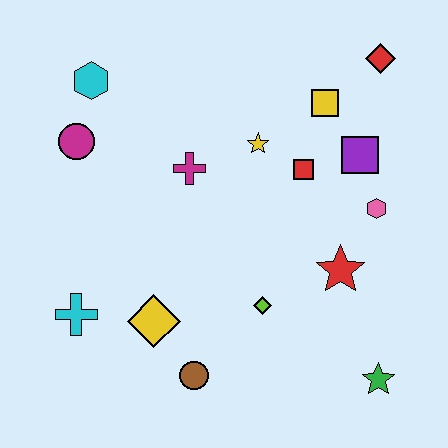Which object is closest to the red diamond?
The yellow square is closest to the red diamond.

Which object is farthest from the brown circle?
The red diamond is farthest from the brown circle.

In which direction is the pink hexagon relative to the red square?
The pink hexagon is to the right of the red square.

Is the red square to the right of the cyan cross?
Yes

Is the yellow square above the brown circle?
Yes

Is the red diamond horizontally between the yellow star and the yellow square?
No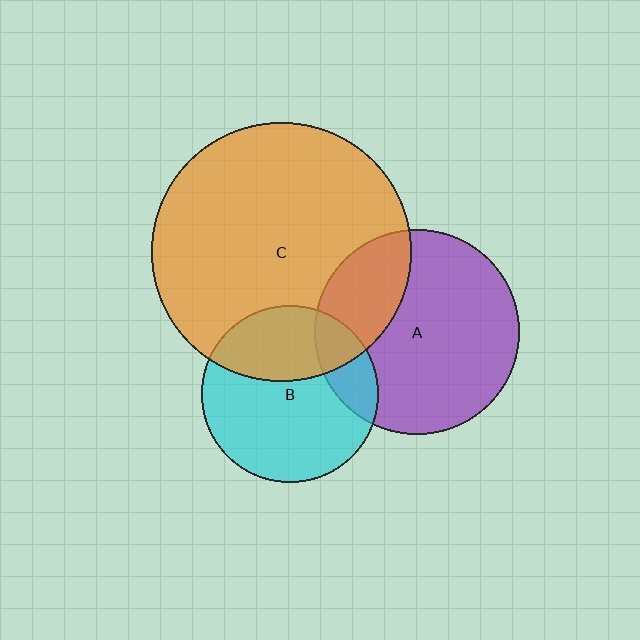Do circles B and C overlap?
Yes.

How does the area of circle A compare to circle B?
Approximately 1.3 times.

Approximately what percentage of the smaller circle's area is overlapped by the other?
Approximately 35%.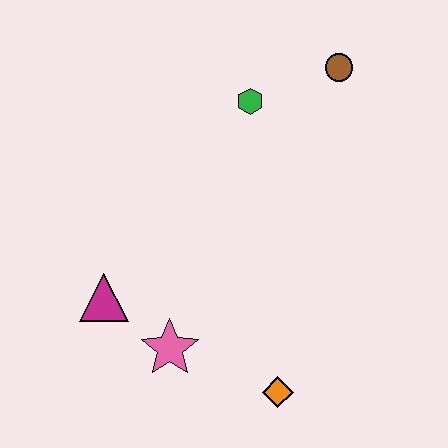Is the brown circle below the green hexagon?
No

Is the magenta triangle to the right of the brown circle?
No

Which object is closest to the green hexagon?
The brown circle is closest to the green hexagon.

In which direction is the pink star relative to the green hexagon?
The pink star is below the green hexagon.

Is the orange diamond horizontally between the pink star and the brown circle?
Yes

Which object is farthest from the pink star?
The brown circle is farthest from the pink star.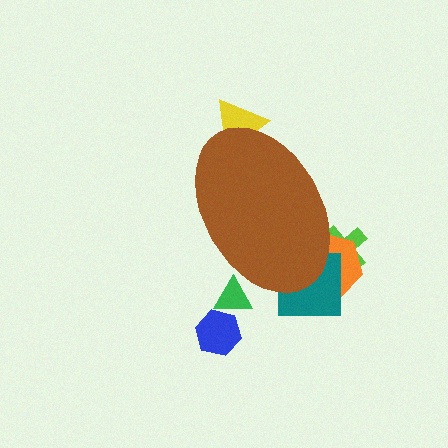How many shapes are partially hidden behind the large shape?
5 shapes are partially hidden.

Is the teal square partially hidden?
Yes, the teal square is partially hidden behind the brown ellipse.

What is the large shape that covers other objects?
A brown ellipse.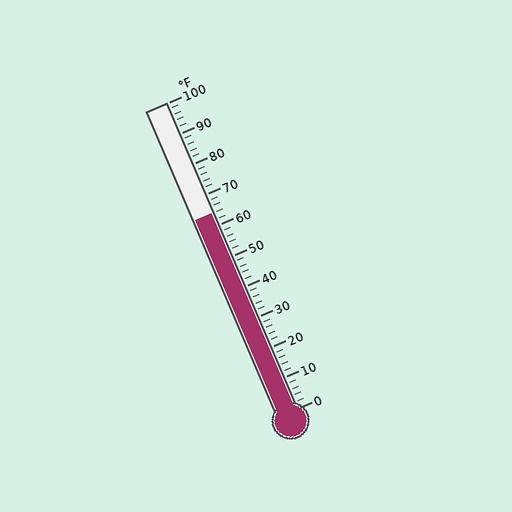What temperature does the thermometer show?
The thermometer shows approximately 64°F.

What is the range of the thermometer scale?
The thermometer scale ranges from 0°F to 100°F.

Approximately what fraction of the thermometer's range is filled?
The thermometer is filled to approximately 65% of its range.